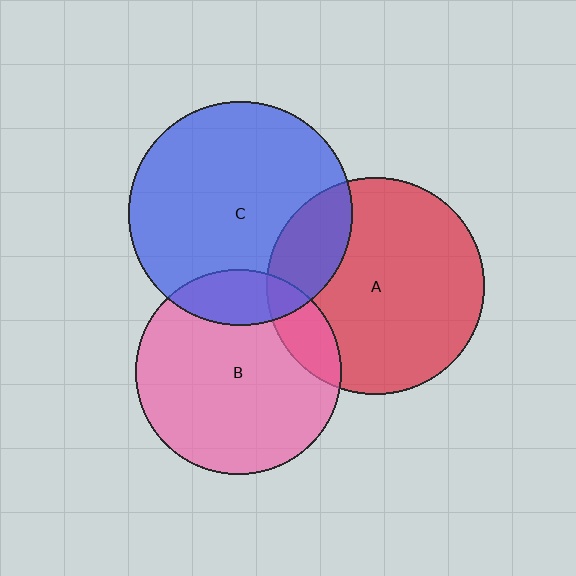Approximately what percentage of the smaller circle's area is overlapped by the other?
Approximately 15%.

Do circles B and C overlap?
Yes.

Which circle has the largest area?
Circle C (blue).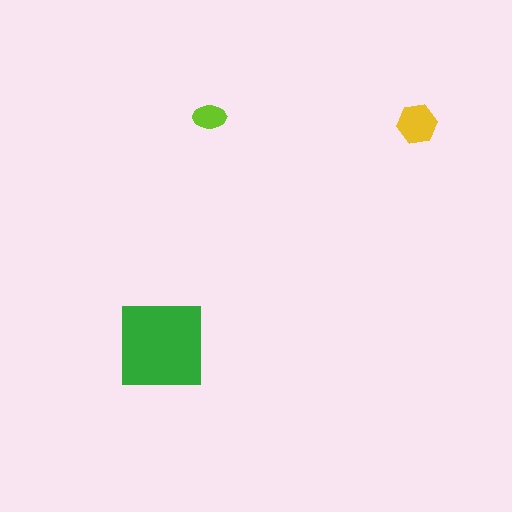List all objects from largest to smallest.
The green square, the yellow hexagon, the lime ellipse.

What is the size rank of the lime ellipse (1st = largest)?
3rd.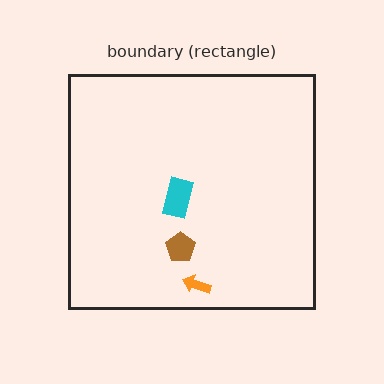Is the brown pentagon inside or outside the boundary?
Inside.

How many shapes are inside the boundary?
3 inside, 0 outside.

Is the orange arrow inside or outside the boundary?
Inside.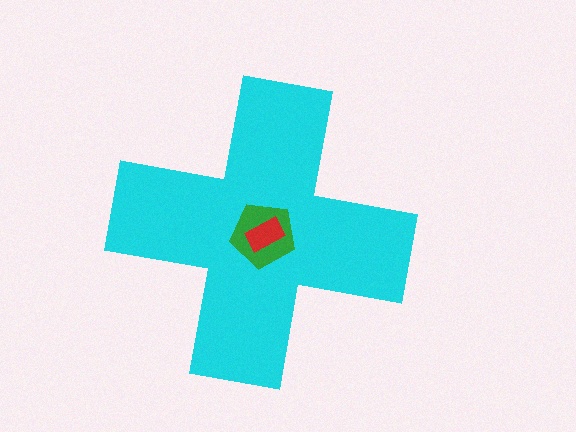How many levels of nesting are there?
3.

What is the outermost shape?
The cyan cross.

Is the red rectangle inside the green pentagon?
Yes.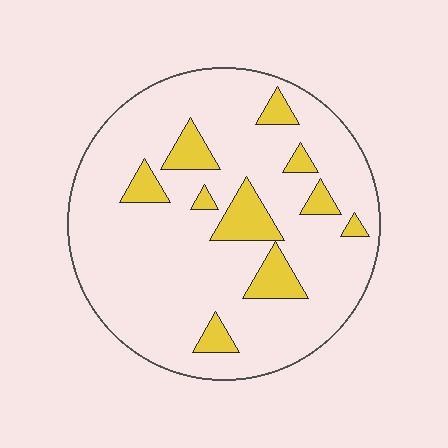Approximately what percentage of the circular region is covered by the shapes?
Approximately 15%.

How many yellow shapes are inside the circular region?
10.